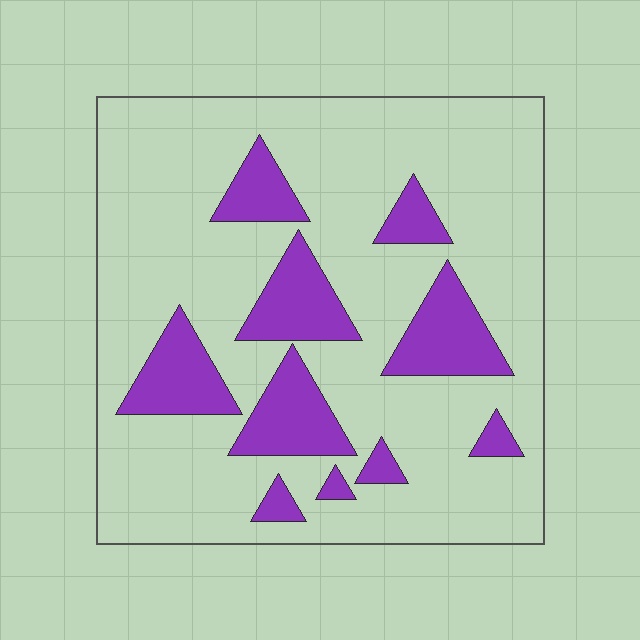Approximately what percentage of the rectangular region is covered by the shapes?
Approximately 20%.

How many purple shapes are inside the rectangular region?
10.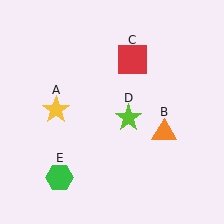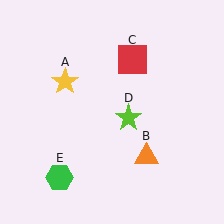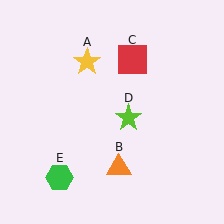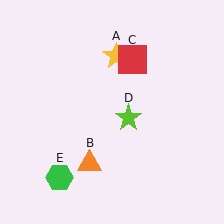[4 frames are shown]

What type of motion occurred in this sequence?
The yellow star (object A), orange triangle (object B) rotated clockwise around the center of the scene.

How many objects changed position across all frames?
2 objects changed position: yellow star (object A), orange triangle (object B).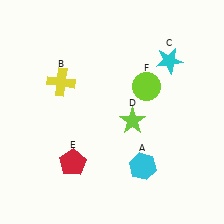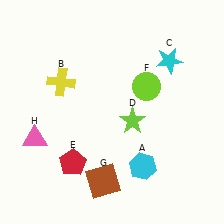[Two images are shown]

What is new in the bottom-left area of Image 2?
A pink triangle (H) was added in the bottom-left area of Image 2.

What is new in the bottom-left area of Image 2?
A brown square (G) was added in the bottom-left area of Image 2.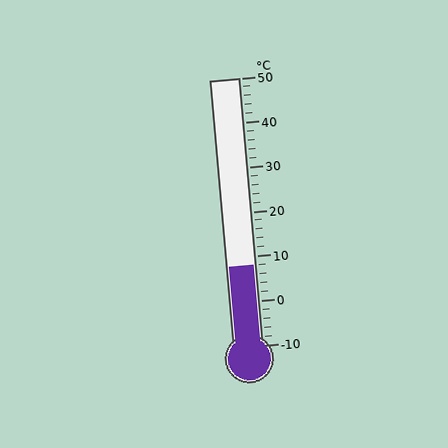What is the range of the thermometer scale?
The thermometer scale ranges from -10°C to 50°C.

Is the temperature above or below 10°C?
The temperature is below 10°C.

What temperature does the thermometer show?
The thermometer shows approximately 8°C.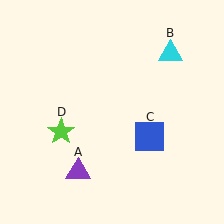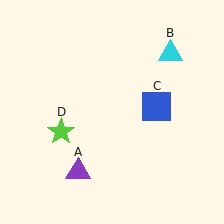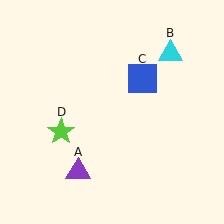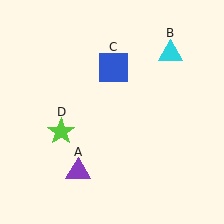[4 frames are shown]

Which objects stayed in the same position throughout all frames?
Purple triangle (object A) and cyan triangle (object B) and lime star (object D) remained stationary.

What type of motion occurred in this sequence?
The blue square (object C) rotated counterclockwise around the center of the scene.